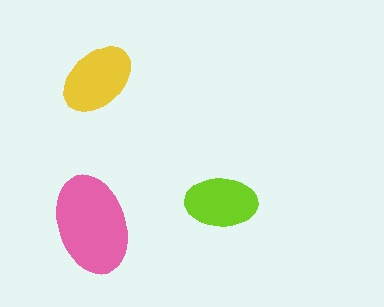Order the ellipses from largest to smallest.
the pink one, the yellow one, the lime one.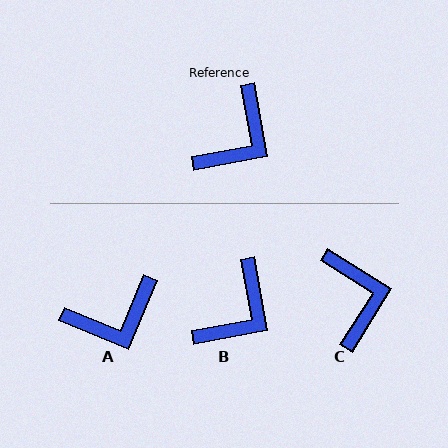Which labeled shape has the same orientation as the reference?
B.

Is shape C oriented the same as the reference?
No, it is off by about 48 degrees.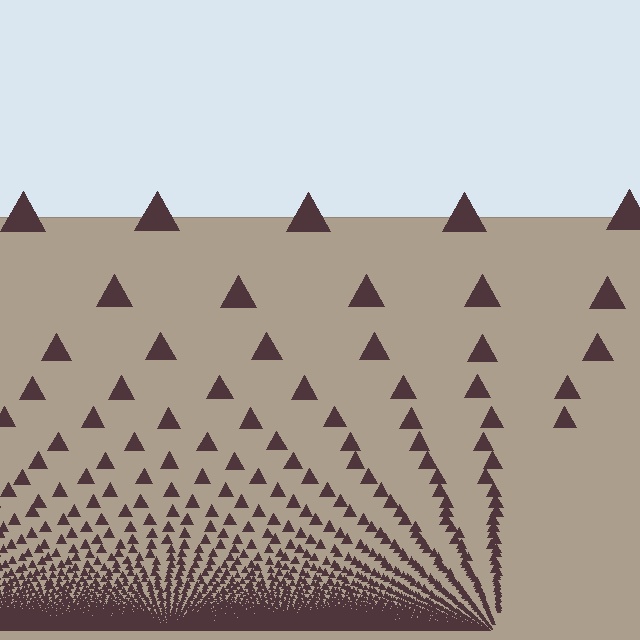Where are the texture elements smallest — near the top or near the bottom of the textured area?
Near the bottom.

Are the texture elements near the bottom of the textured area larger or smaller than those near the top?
Smaller. The gradient is inverted — elements near the bottom are smaller and denser.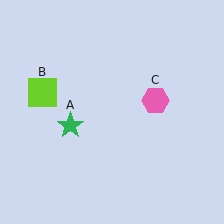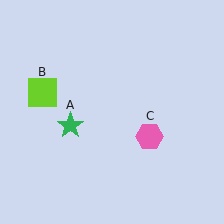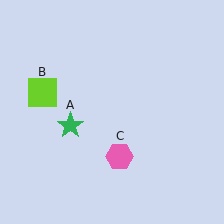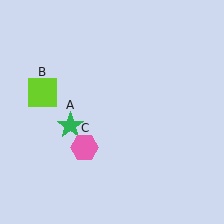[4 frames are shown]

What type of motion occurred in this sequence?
The pink hexagon (object C) rotated clockwise around the center of the scene.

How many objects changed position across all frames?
1 object changed position: pink hexagon (object C).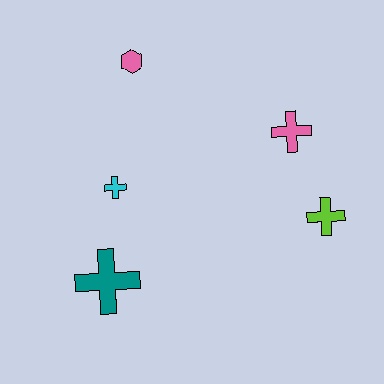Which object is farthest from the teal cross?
The pink cross is farthest from the teal cross.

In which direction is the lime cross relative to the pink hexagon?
The lime cross is to the right of the pink hexagon.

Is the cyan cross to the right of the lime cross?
No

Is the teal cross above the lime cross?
No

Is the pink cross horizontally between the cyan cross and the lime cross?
Yes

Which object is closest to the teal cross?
The cyan cross is closest to the teal cross.